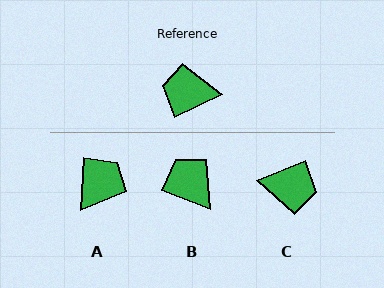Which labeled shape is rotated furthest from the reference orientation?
C, about 177 degrees away.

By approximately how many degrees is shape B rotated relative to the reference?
Approximately 47 degrees clockwise.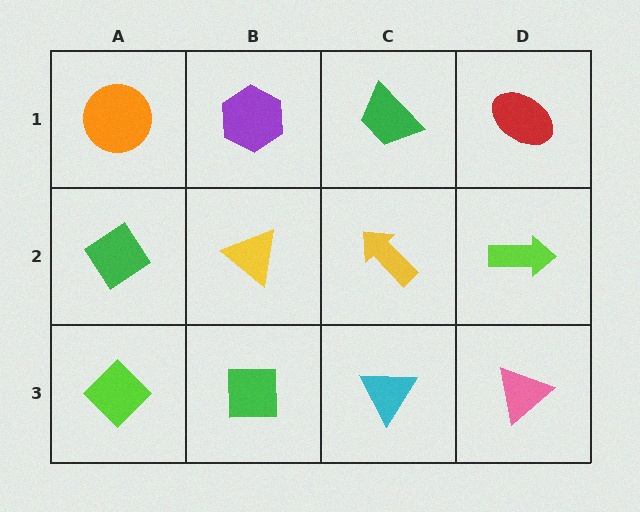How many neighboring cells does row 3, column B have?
3.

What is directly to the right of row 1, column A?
A purple hexagon.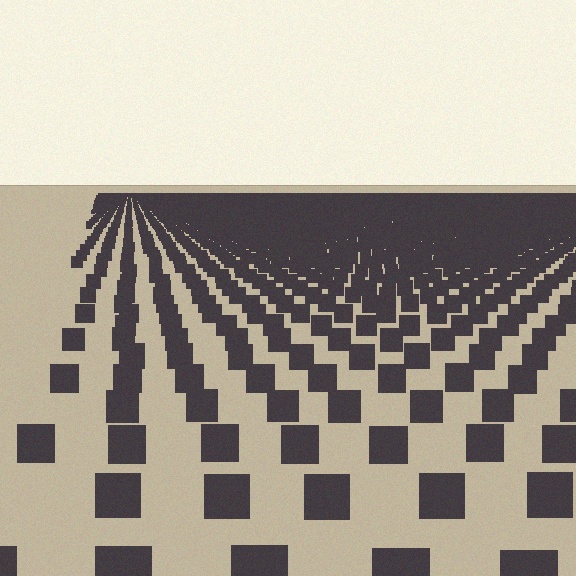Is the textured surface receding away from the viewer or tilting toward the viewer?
The surface is receding away from the viewer. Texture elements get smaller and denser toward the top.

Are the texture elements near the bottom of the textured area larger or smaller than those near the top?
Larger. Near the bottom, elements are closer to the viewer and appear at a bigger on-screen size.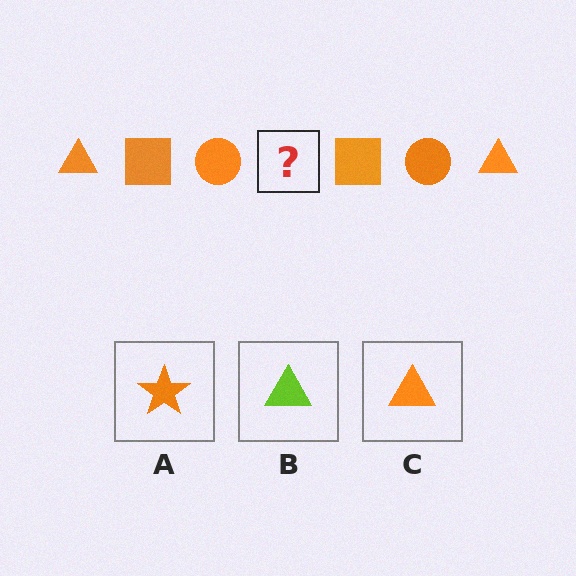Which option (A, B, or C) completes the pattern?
C.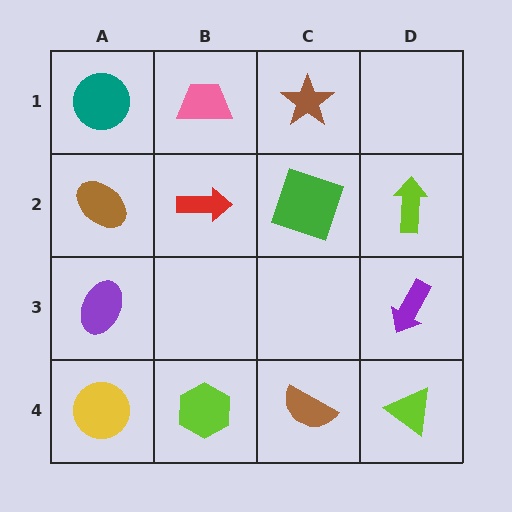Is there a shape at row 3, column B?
No, that cell is empty.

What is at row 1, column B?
A pink trapezoid.